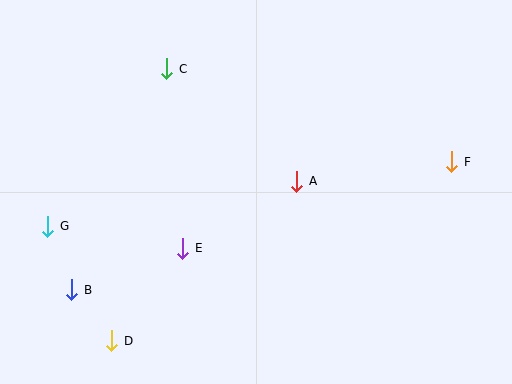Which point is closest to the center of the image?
Point A at (297, 181) is closest to the center.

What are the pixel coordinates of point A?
Point A is at (297, 181).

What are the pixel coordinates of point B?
Point B is at (72, 290).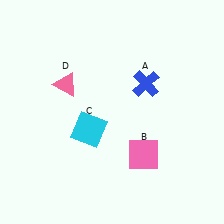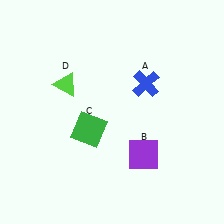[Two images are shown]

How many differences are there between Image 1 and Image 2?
There are 3 differences between the two images.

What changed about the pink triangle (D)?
In Image 1, D is pink. In Image 2, it changed to lime.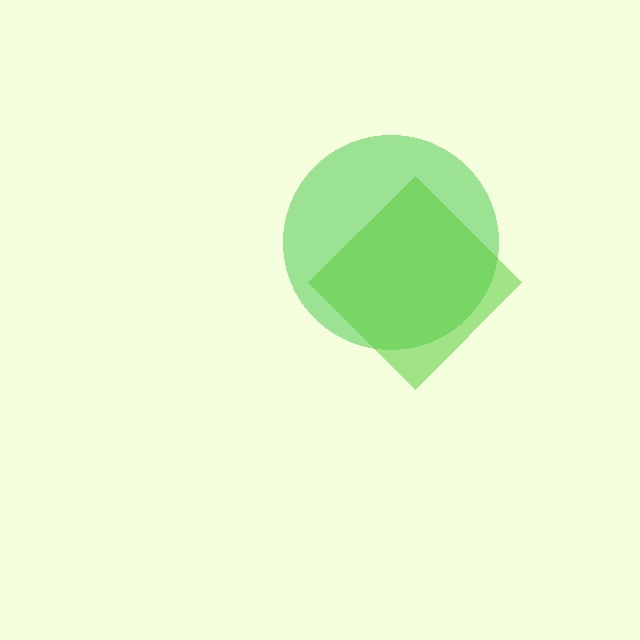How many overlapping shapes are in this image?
There are 2 overlapping shapes in the image.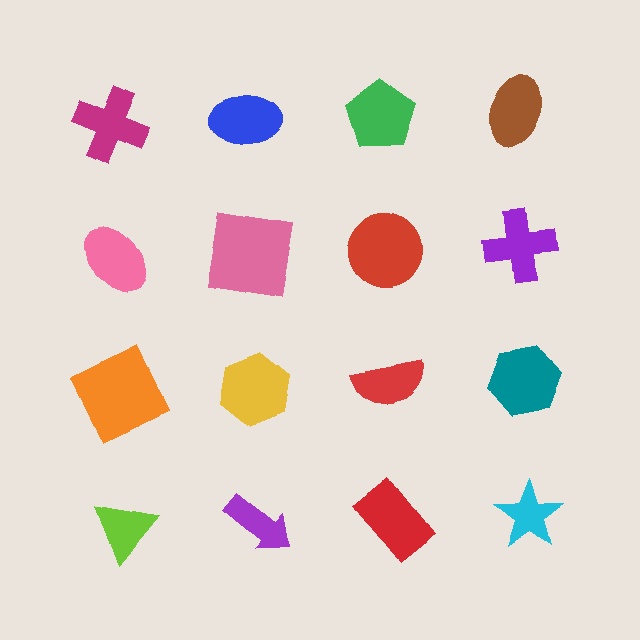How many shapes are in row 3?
4 shapes.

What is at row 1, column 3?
A green pentagon.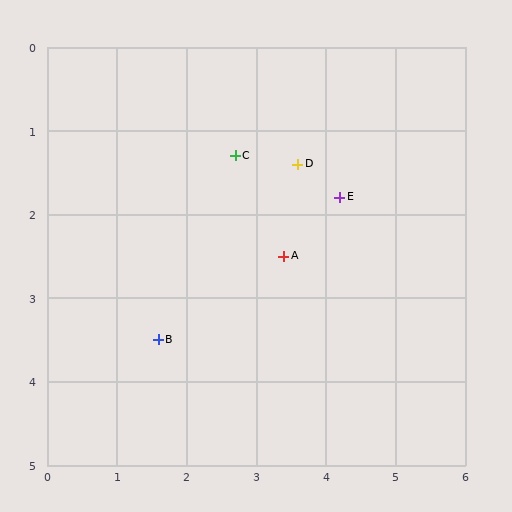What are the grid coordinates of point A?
Point A is at approximately (3.4, 2.5).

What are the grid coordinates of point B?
Point B is at approximately (1.6, 3.5).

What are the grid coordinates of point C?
Point C is at approximately (2.7, 1.3).